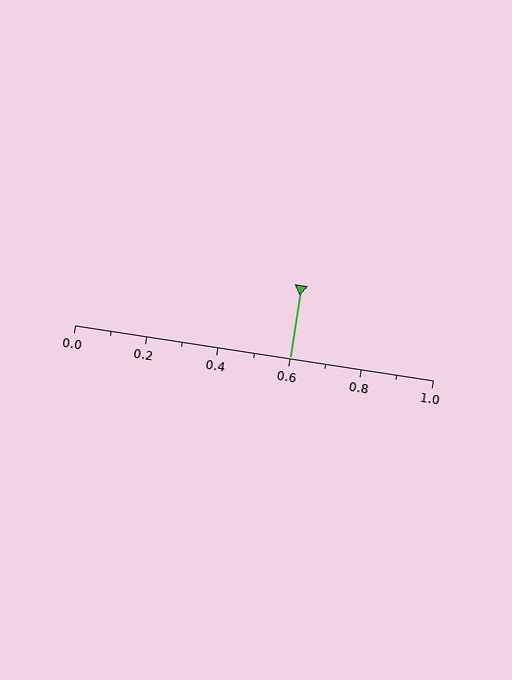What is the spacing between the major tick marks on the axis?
The major ticks are spaced 0.2 apart.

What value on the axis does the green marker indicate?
The marker indicates approximately 0.6.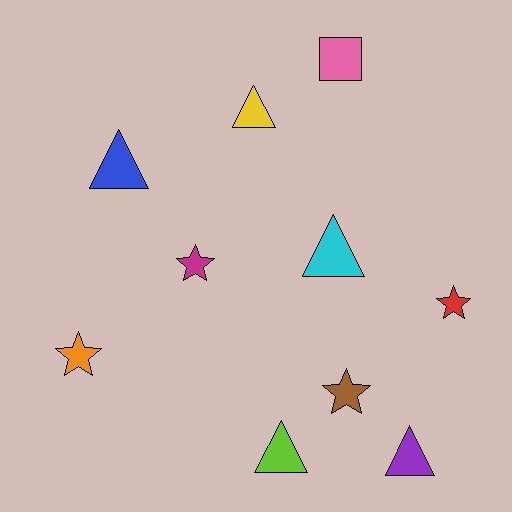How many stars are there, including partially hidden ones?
There are 4 stars.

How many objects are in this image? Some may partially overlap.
There are 10 objects.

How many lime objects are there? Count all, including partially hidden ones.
There is 1 lime object.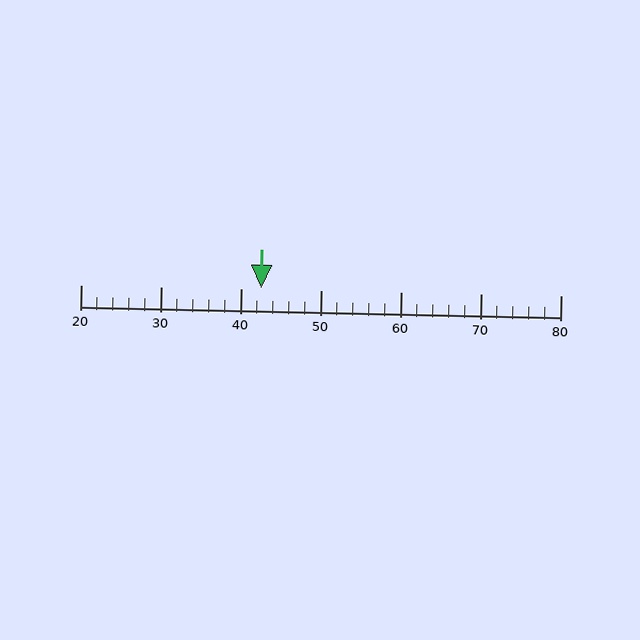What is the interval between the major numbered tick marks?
The major tick marks are spaced 10 units apart.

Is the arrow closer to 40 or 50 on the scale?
The arrow is closer to 40.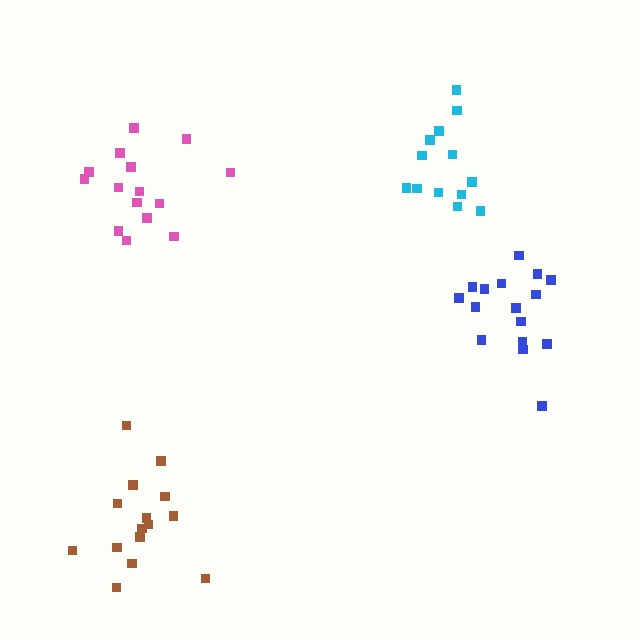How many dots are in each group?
Group 1: 13 dots, Group 2: 15 dots, Group 3: 15 dots, Group 4: 16 dots (59 total).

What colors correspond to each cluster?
The clusters are colored: cyan, pink, brown, blue.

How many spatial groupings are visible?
There are 4 spatial groupings.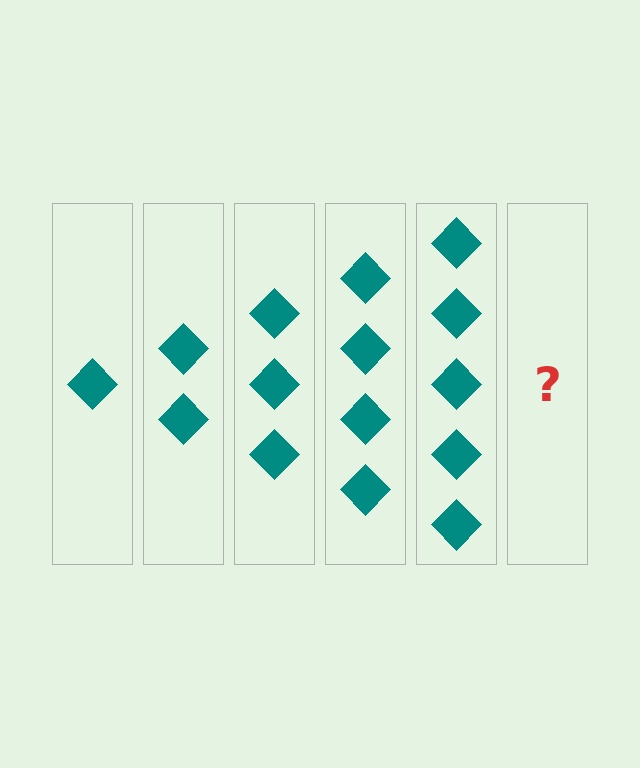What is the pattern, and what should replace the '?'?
The pattern is that each step adds one more diamond. The '?' should be 6 diamonds.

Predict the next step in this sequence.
The next step is 6 diamonds.